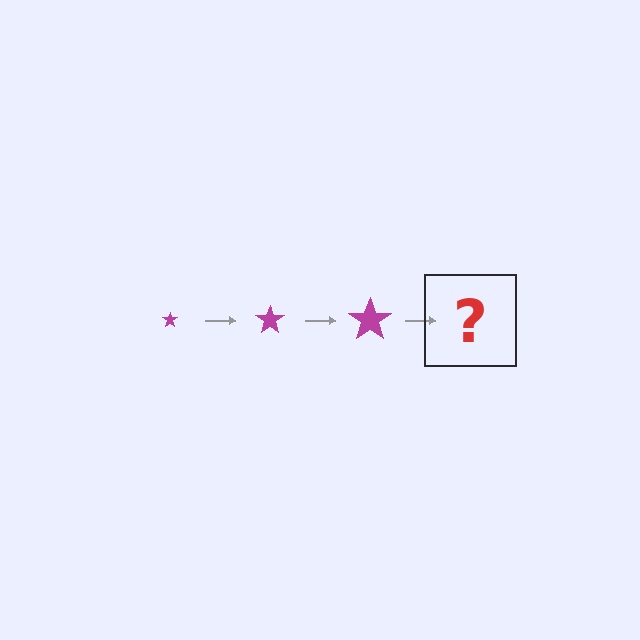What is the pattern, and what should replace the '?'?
The pattern is that the star gets progressively larger each step. The '?' should be a magenta star, larger than the previous one.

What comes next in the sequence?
The next element should be a magenta star, larger than the previous one.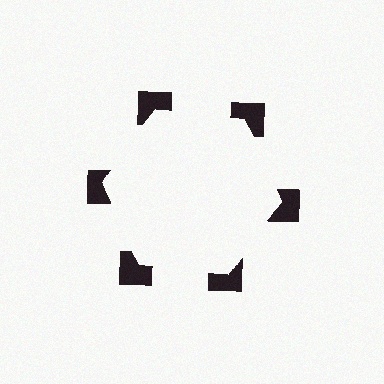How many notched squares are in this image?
There are 6 — one at each vertex of the illusory hexagon.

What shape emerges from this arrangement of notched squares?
An illusory hexagon — its edges are inferred from the aligned wedge cuts in the notched squares, not physically drawn.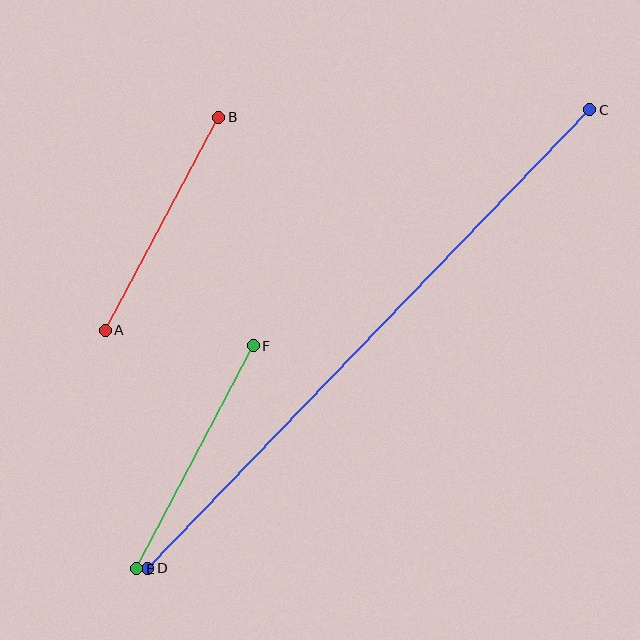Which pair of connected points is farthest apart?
Points C and D are farthest apart.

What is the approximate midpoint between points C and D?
The midpoint is at approximately (369, 339) pixels.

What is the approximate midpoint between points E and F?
The midpoint is at approximately (195, 457) pixels.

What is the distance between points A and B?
The distance is approximately 242 pixels.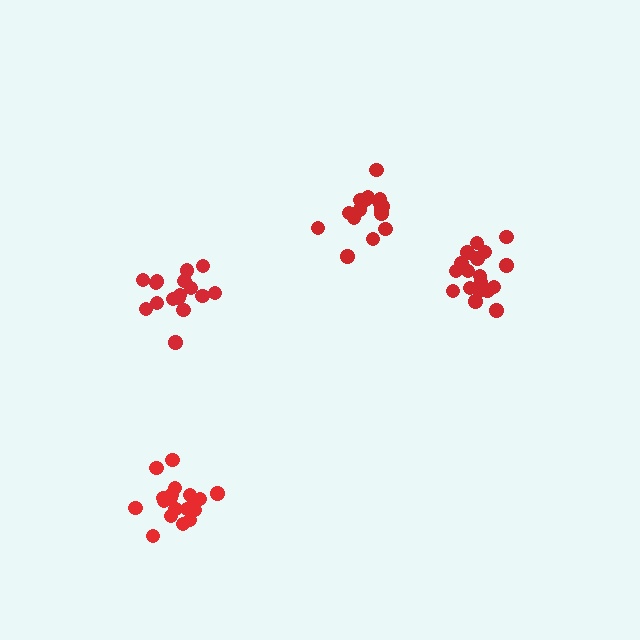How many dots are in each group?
Group 1: 18 dots, Group 2: 19 dots, Group 3: 16 dots, Group 4: 18 dots (71 total).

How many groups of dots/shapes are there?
There are 4 groups.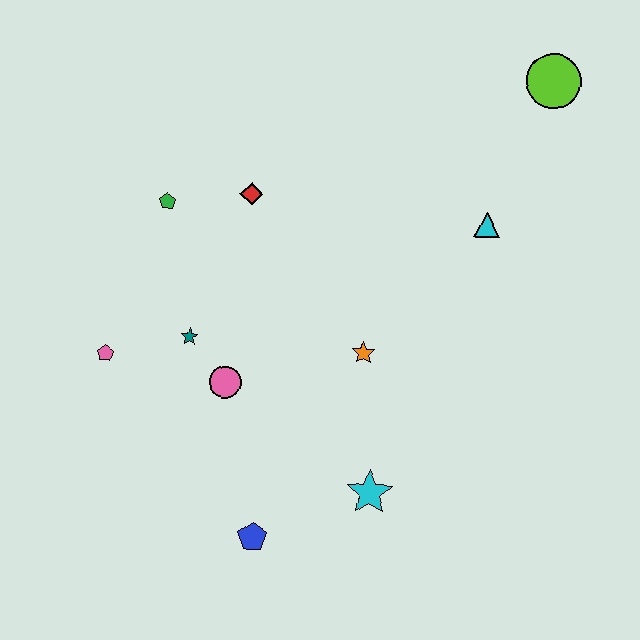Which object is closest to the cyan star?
The blue pentagon is closest to the cyan star.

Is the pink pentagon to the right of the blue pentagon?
No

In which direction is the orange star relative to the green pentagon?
The orange star is to the right of the green pentagon.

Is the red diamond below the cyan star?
No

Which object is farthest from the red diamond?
The blue pentagon is farthest from the red diamond.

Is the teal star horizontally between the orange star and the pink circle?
No